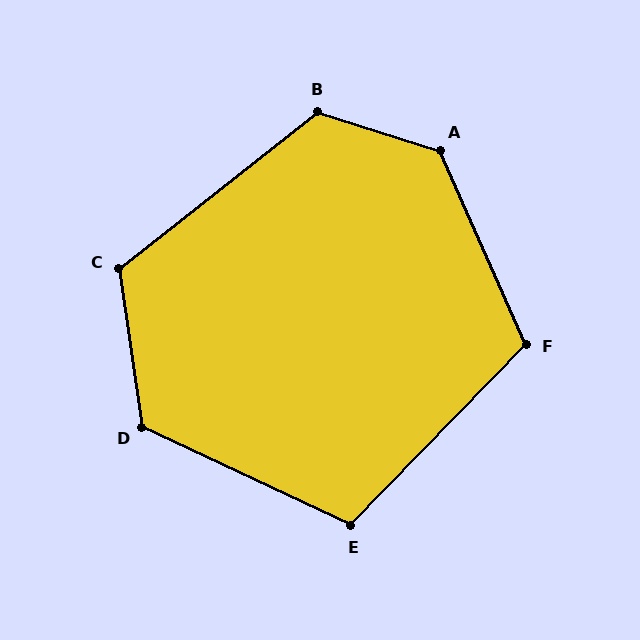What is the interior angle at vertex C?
Approximately 120 degrees (obtuse).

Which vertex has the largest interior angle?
A, at approximately 131 degrees.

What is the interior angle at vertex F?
Approximately 112 degrees (obtuse).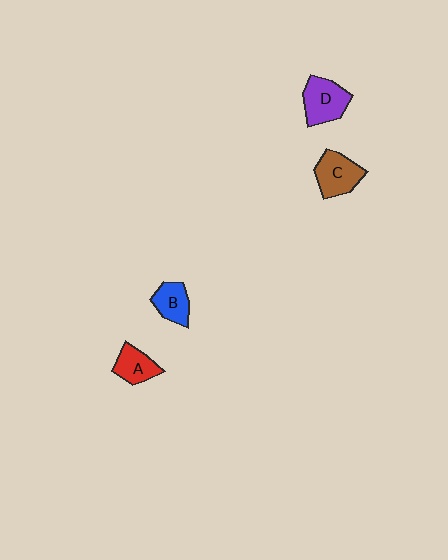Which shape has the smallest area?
Shape B (blue).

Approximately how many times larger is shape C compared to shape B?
Approximately 1.4 times.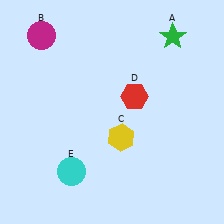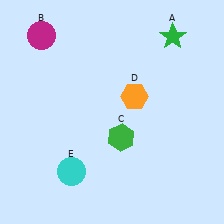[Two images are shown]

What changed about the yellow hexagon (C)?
In Image 1, C is yellow. In Image 2, it changed to green.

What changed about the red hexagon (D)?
In Image 1, D is red. In Image 2, it changed to orange.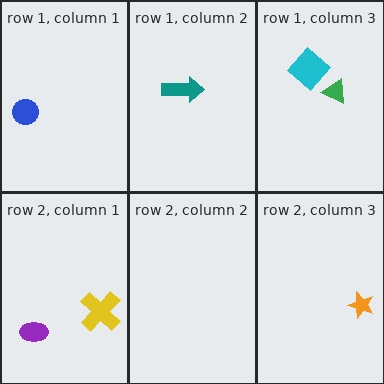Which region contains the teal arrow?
The row 1, column 2 region.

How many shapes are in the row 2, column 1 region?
2.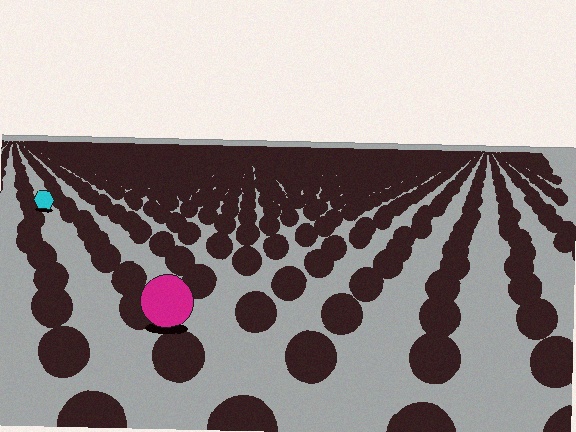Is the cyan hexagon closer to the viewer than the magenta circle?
No. The magenta circle is closer — you can tell from the texture gradient: the ground texture is coarser near it.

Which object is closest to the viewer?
The magenta circle is closest. The texture marks near it are larger and more spread out.